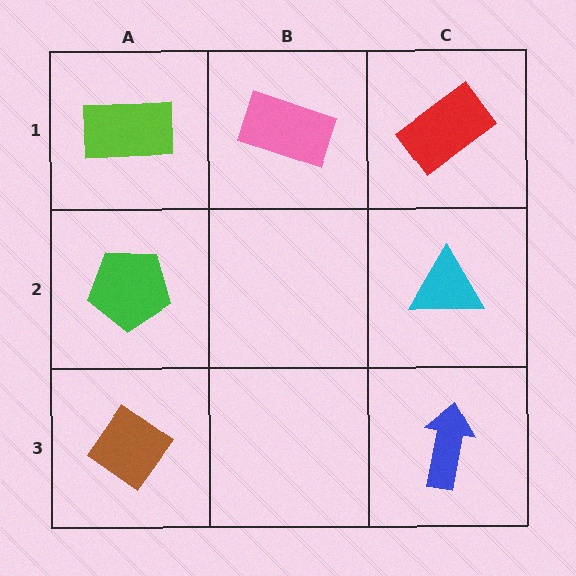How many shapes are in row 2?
2 shapes.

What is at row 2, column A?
A green pentagon.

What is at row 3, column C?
A blue arrow.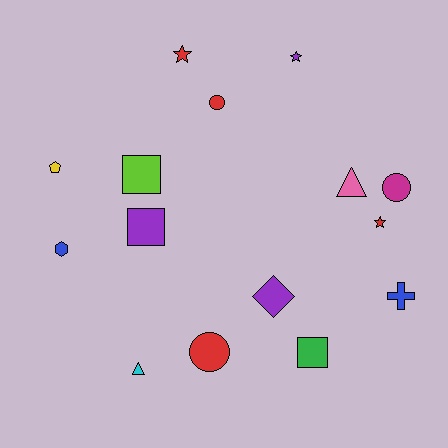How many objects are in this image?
There are 15 objects.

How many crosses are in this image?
There is 1 cross.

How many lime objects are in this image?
There is 1 lime object.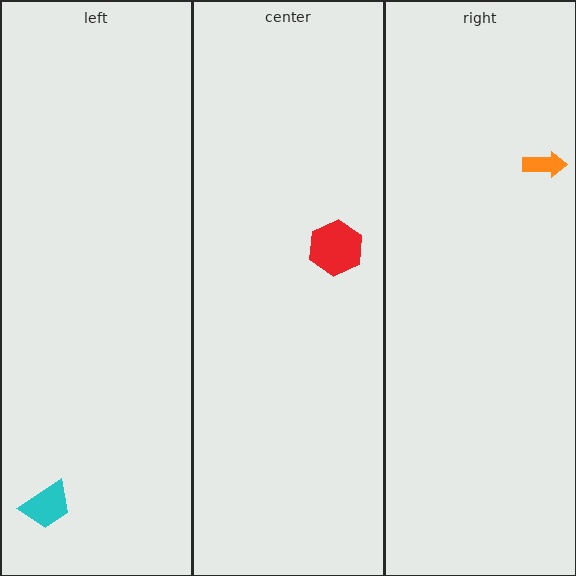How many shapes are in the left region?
1.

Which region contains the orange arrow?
The right region.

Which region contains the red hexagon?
The center region.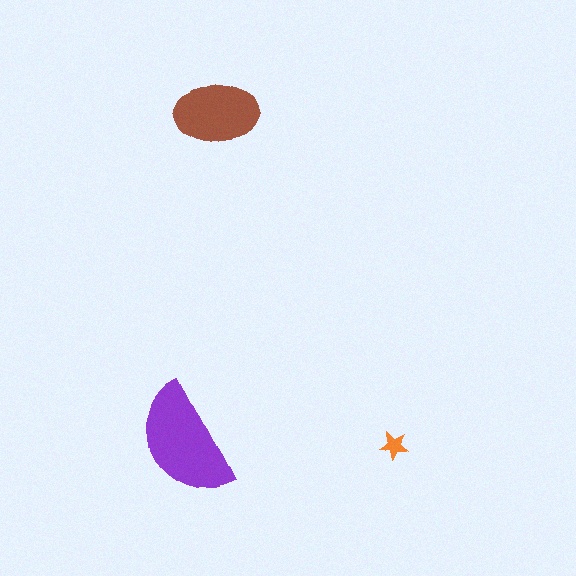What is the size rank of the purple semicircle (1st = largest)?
1st.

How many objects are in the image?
There are 3 objects in the image.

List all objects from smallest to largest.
The orange star, the brown ellipse, the purple semicircle.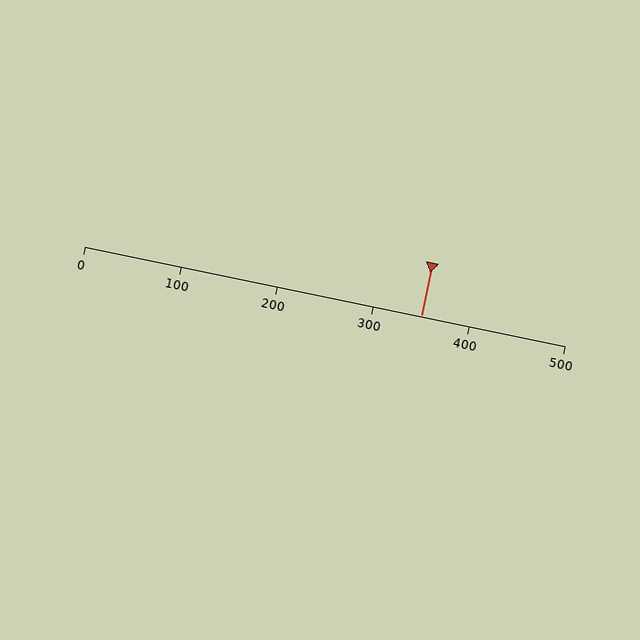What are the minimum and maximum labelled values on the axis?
The axis runs from 0 to 500.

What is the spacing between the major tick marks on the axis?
The major ticks are spaced 100 apart.